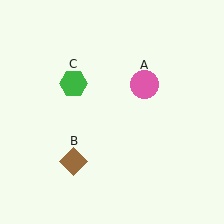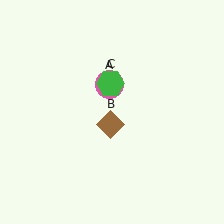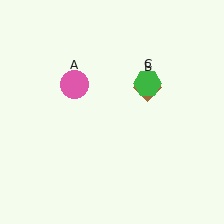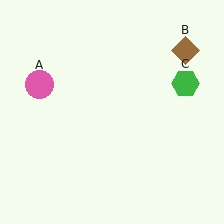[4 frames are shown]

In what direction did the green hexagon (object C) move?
The green hexagon (object C) moved right.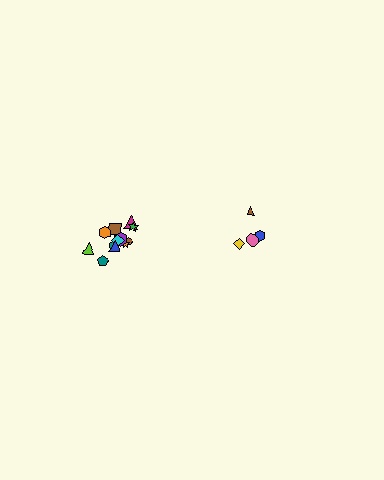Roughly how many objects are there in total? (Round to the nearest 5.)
Roughly 15 objects in total.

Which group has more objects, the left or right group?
The left group.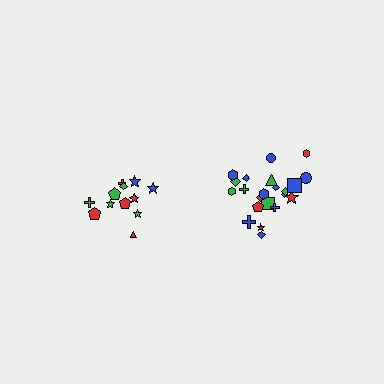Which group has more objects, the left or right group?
The right group.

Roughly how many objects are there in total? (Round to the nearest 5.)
Roughly 35 objects in total.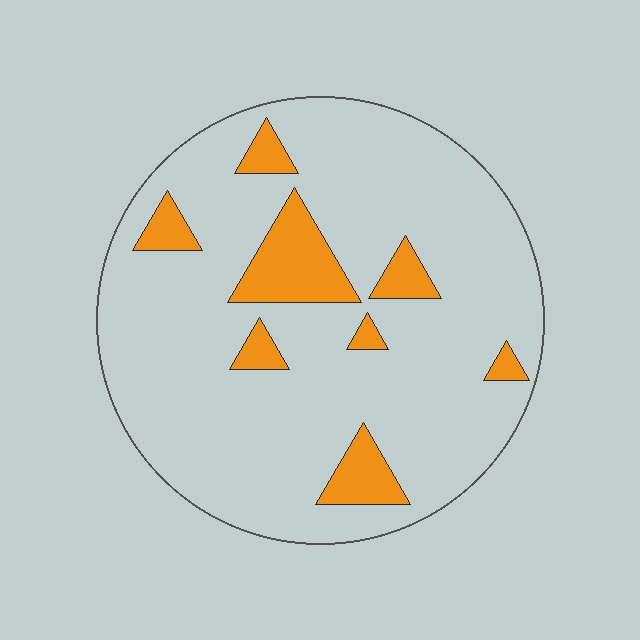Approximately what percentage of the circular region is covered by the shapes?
Approximately 15%.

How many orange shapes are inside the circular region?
8.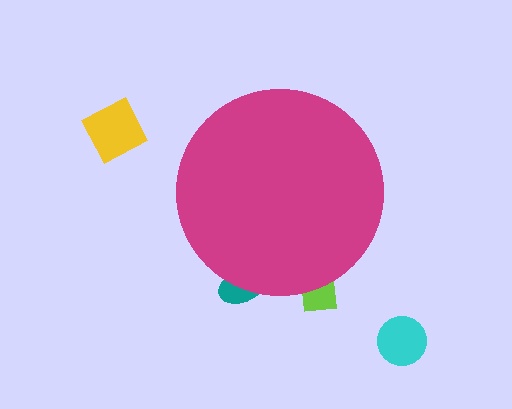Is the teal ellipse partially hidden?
Yes, the teal ellipse is partially hidden behind the magenta circle.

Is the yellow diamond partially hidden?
No, the yellow diamond is fully visible.